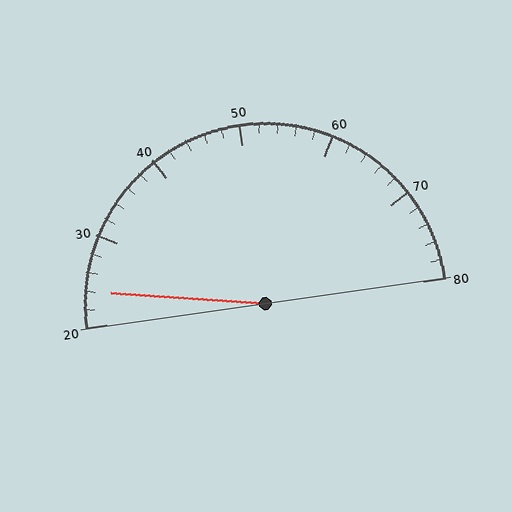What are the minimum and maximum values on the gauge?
The gauge ranges from 20 to 80.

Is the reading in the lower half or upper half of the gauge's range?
The reading is in the lower half of the range (20 to 80).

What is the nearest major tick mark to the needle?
The nearest major tick mark is 20.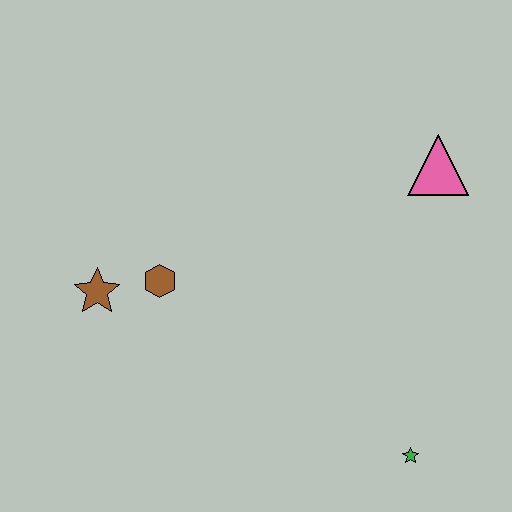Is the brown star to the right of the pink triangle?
No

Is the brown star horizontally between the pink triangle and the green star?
No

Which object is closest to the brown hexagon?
The brown star is closest to the brown hexagon.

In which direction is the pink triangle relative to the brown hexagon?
The pink triangle is to the right of the brown hexagon.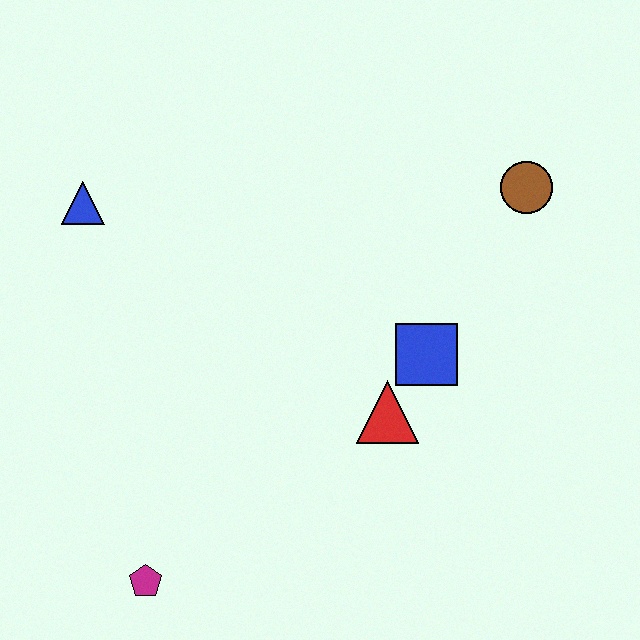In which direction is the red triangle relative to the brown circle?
The red triangle is below the brown circle.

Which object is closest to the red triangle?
The blue square is closest to the red triangle.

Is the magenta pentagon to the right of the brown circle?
No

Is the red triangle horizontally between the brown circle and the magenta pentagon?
Yes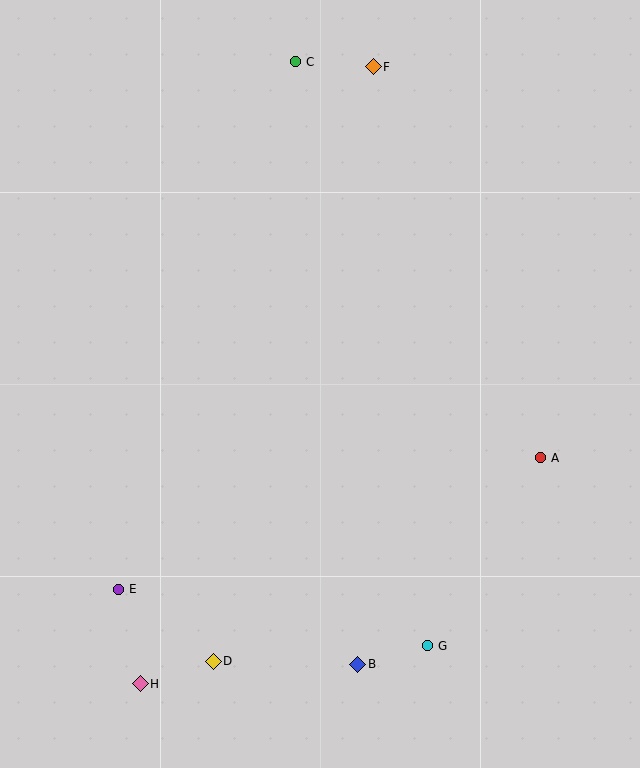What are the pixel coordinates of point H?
Point H is at (140, 684).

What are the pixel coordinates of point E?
Point E is at (119, 589).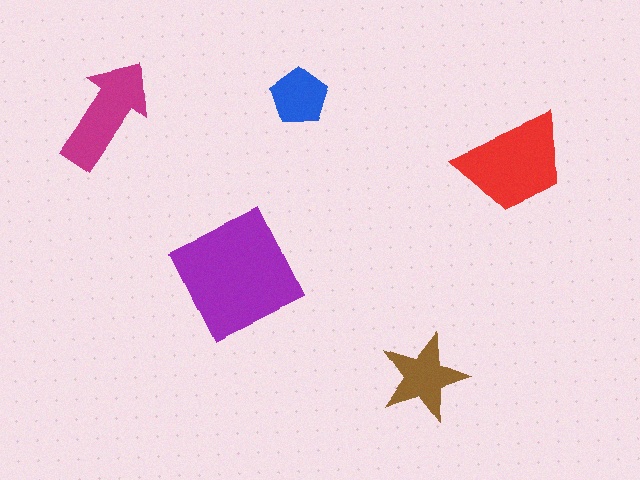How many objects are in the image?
There are 5 objects in the image.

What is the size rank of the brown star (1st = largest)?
4th.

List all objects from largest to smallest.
The purple square, the red trapezoid, the magenta arrow, the brown star, the blue pentagon.